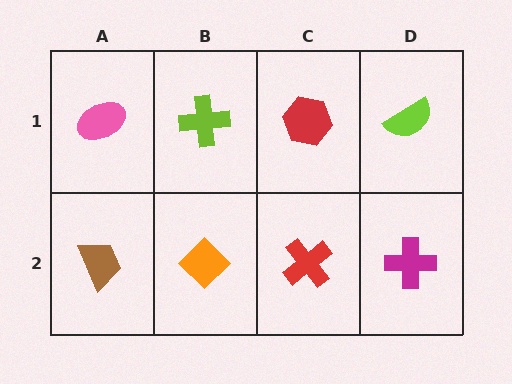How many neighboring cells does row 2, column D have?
2.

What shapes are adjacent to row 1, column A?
A brown trapezoid (row 2, column A), a lime cross (row 1, column B).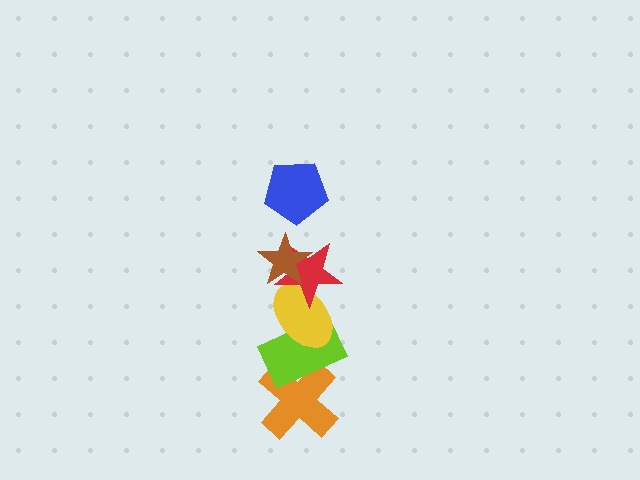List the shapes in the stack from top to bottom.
From top to bottom: the blue pentagon, the brown star, the red star, the yellow ellipse, the lime rectangle, the orange cross.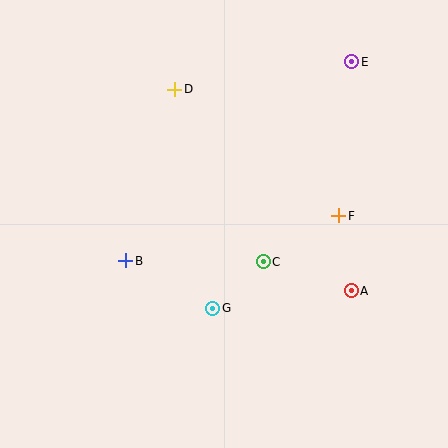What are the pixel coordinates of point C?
Point C is at (263, 262).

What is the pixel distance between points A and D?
The distance between A and D is 268 pixels.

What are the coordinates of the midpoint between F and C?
The midpoint between F and C is at (301, 239).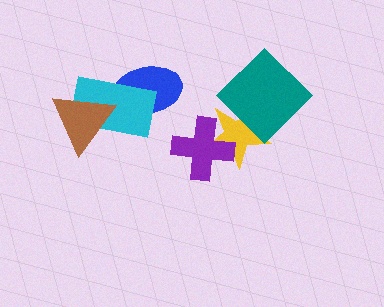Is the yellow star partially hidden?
Yes, it is partially covered by another shape.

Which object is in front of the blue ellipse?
The cyan rectangle is in front of the blue ellipse.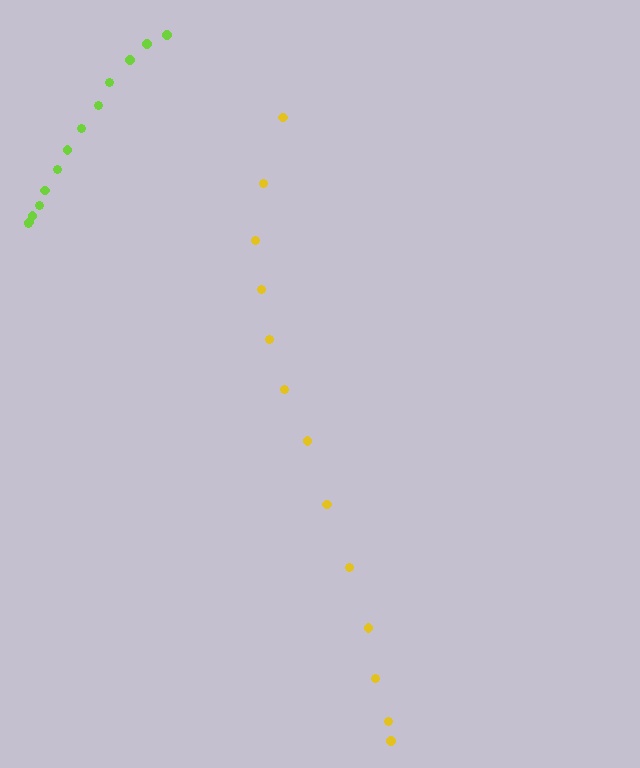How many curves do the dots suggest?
There are 2 distinct paths.